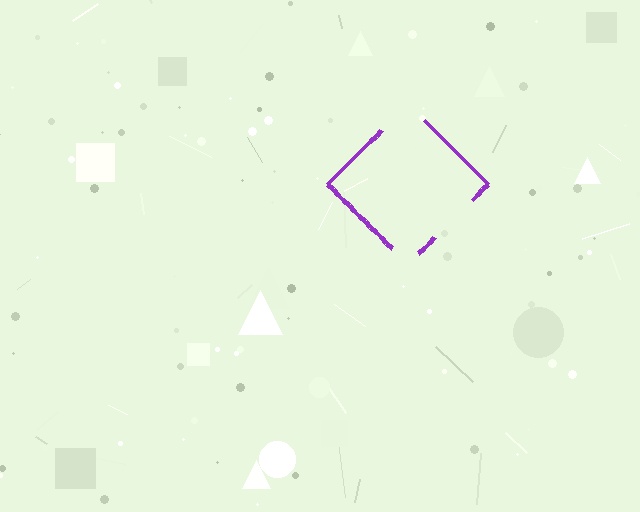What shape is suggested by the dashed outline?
The dashed outline suggests a diamond.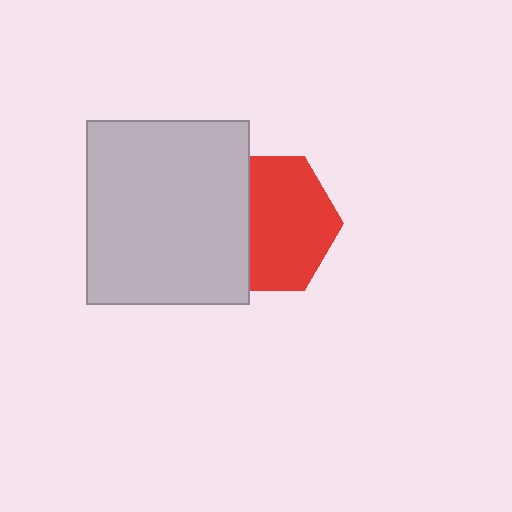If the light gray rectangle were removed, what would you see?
You would see the complete red hexagon.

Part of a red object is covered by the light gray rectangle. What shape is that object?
It is a hexagon.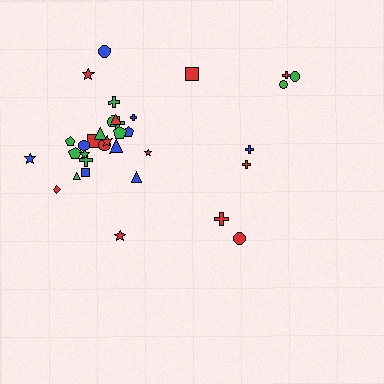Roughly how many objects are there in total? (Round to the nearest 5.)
Roughly 35 objects in total.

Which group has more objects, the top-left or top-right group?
The top-left group.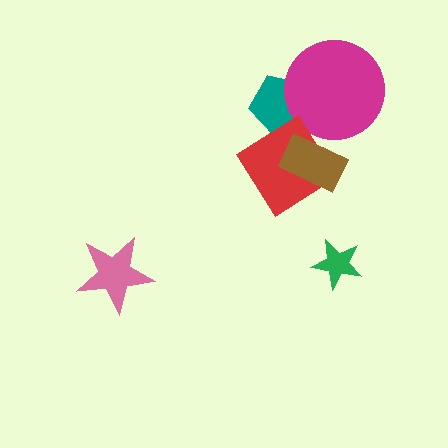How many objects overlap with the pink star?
0 objects overlap with the pink star.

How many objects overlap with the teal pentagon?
2 objects overlap with the teal pentagon.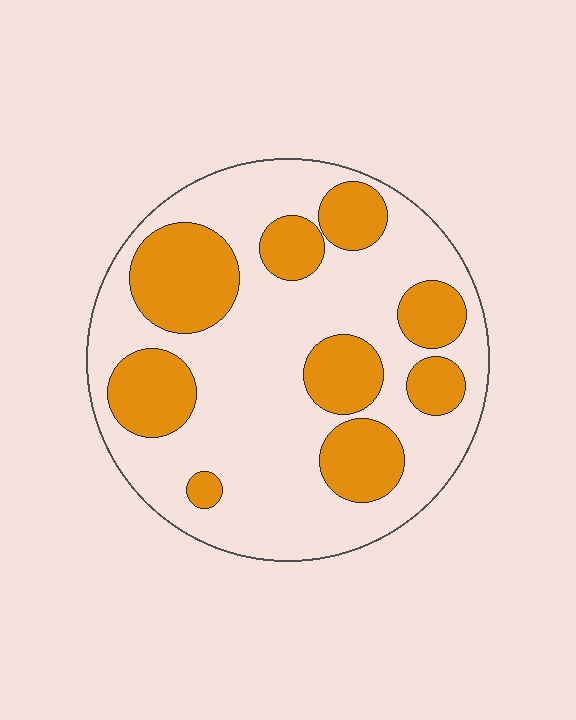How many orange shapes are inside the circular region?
9.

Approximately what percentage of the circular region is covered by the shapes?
Approximately 35%.